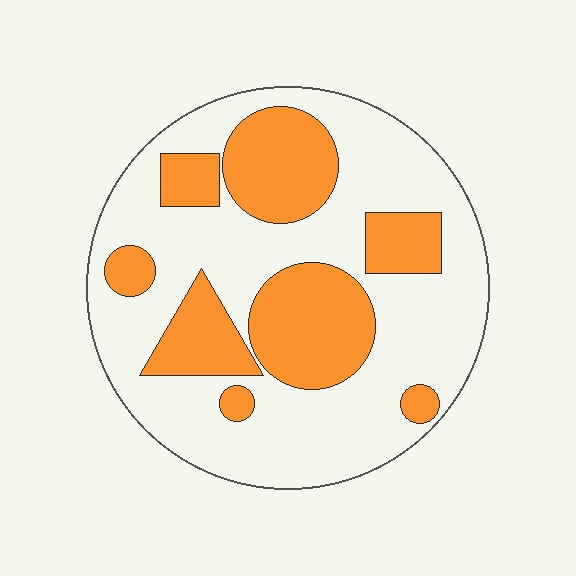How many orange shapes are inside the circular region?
8.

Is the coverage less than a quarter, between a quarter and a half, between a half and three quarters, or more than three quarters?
Between a quarter and a half.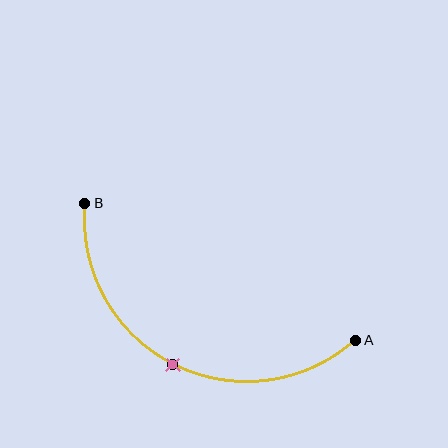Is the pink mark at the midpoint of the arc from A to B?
Yes. The pink mark lies on the arc at equal arc-length from both A and B — it is the arc midpoint.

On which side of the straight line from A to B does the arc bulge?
The arc bulges below the straight line connecting A and B.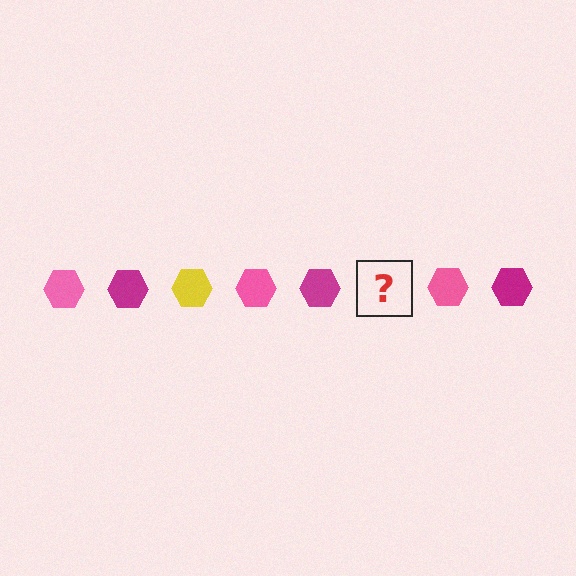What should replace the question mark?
The question mark should be replaced with a yellow hexagon.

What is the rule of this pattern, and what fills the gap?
The rule is that the pattern cycles through pink, magenta, yellow hexagons. The gap should be filled with a yellow hexagon.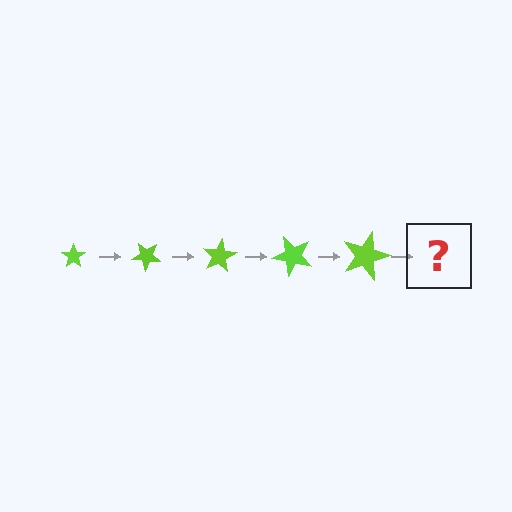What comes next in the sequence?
The next element should be a star, larger than the previous one and rotated 200 degrees from the start.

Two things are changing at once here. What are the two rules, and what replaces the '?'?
The two rules are that the star grows larger each step and it rotates 40 degrees each step. The '?' should be a star, larger than the previous one and rotated 200 degrees from the start.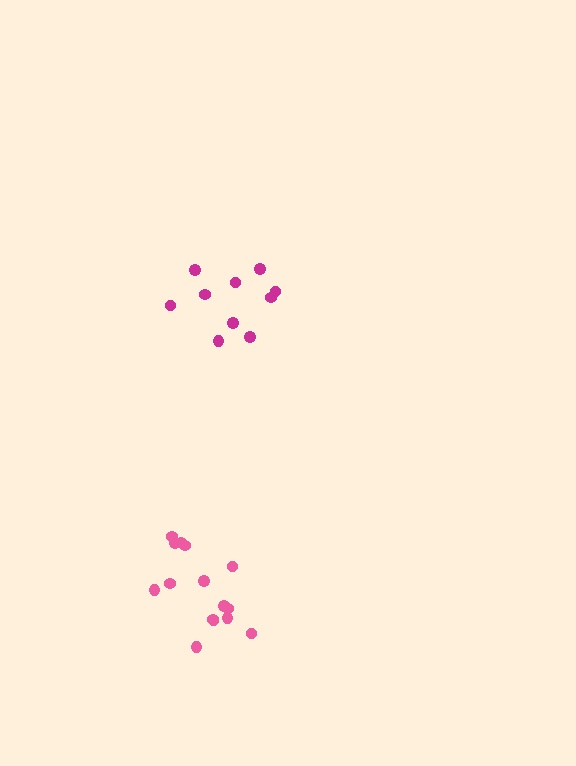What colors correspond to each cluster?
The clusters are colored: magenta, pink.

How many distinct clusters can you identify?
There are 2 distinct clusters.